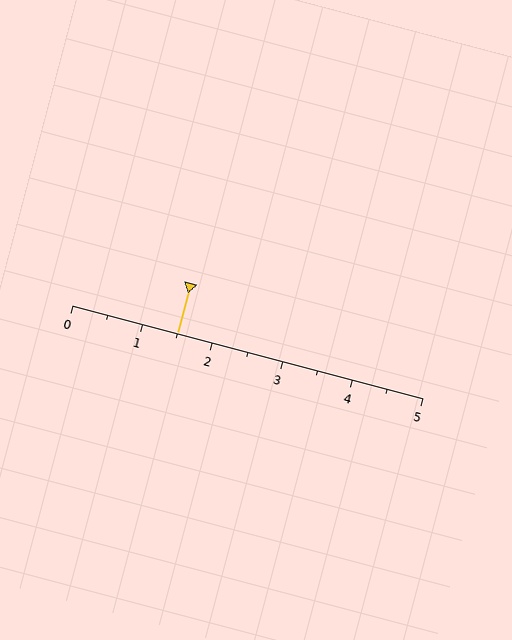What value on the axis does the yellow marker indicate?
The marker indicates approximately 1.5.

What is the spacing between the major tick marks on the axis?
The major ticks are spaced 1 apart.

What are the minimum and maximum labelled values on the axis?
The axis runs from 0 to 5.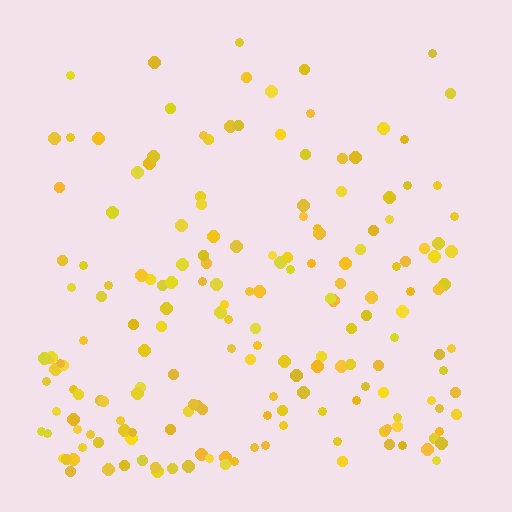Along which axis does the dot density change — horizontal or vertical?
Vertical.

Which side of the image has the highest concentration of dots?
The bottom.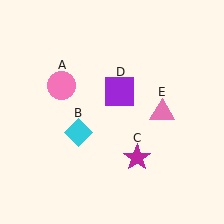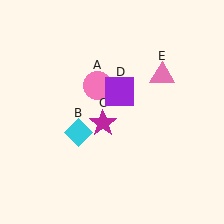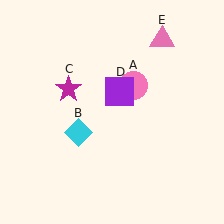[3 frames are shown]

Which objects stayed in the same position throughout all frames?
Cyan diamond (object B) and purple square (object D) remained stationary.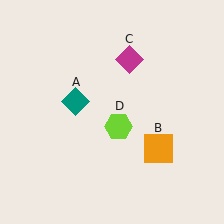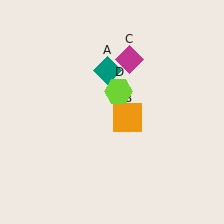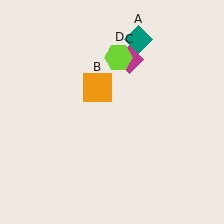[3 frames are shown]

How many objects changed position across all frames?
3 objects changed position: teal diamond (object A), orange square (object B), lime hexagon (object D).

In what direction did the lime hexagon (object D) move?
The lime hexagon (object D) moved up.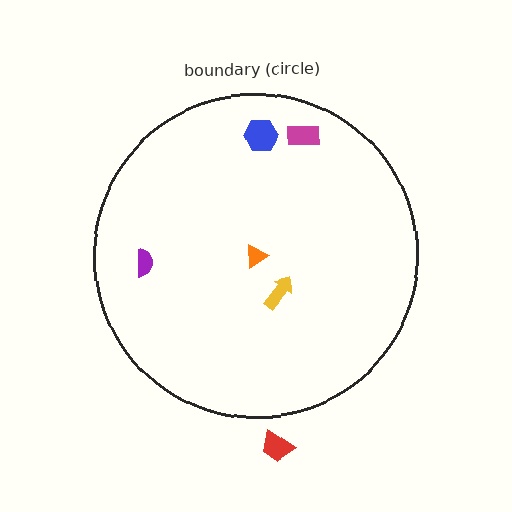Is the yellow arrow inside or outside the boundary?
Inside.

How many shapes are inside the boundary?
5 inside, 1 outside.